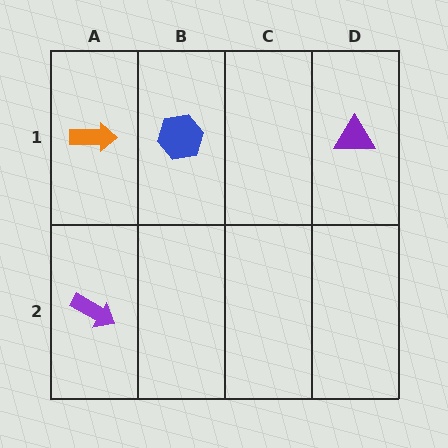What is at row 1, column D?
A purple triangle.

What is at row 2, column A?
A purple arrow.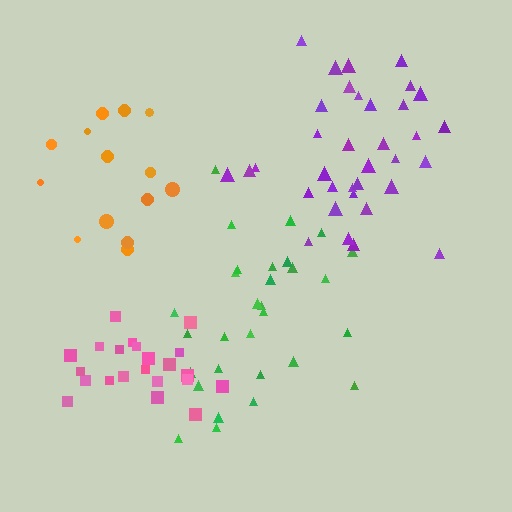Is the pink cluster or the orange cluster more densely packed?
Pink.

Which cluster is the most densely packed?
Pink.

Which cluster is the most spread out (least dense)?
Orange.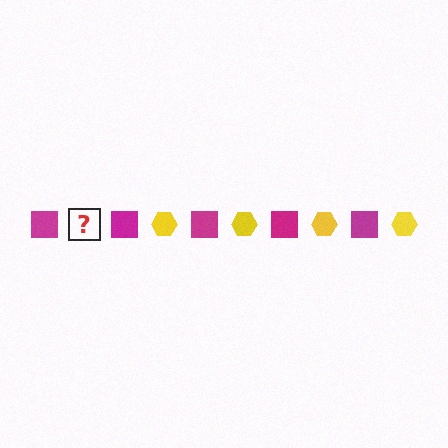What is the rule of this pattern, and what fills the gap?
The rule is that the pattern alternates between magenta square and yellow hexagon. The gap should be filled with a yellow hexagon.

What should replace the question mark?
The question mark should be replaced with a yellow hexagon.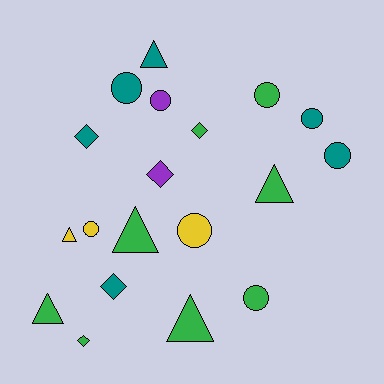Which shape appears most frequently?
Circle, with 8 objects.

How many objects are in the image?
There are 19 objects.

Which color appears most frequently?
Green, with 8 objects.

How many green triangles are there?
There are 4 green triangles.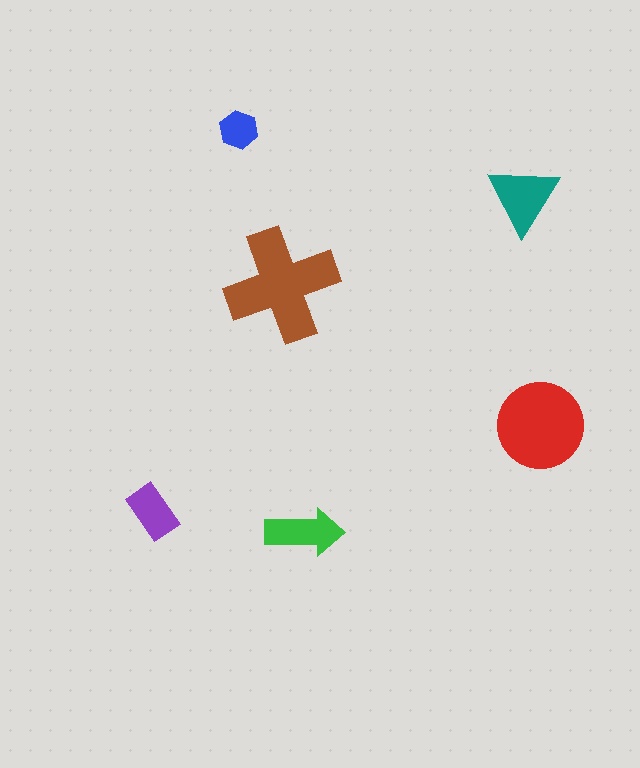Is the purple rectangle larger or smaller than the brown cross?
Smaller.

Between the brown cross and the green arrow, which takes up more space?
The brown cross.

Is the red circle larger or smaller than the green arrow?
Larger.